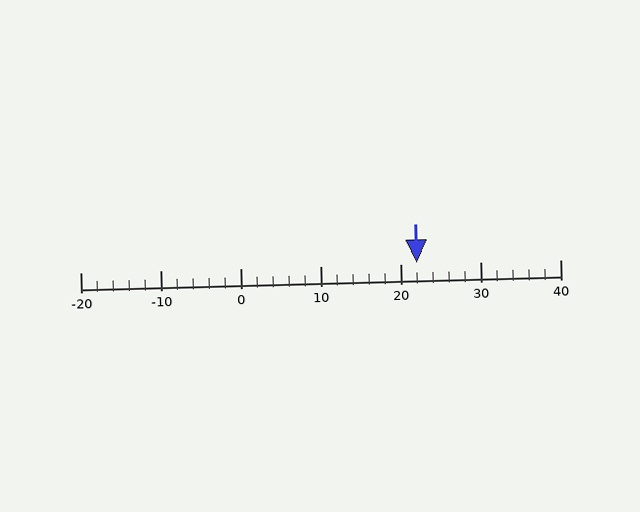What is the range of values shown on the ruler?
The ruler shows values from -20 to 40.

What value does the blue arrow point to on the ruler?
The blue arrow points to approximately 22.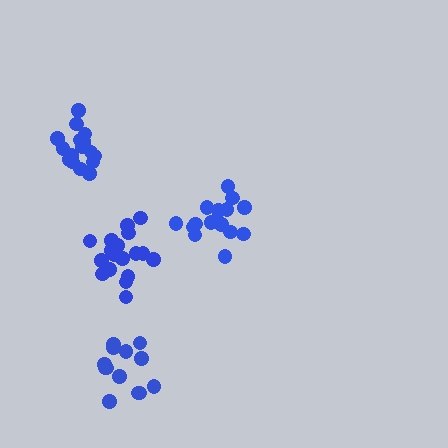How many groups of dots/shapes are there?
There are 4 groups.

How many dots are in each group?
Group 1: 13 dots, Group 2: 17 dots, Group 3: 16 dots, Group 4: 18 dots (64 total).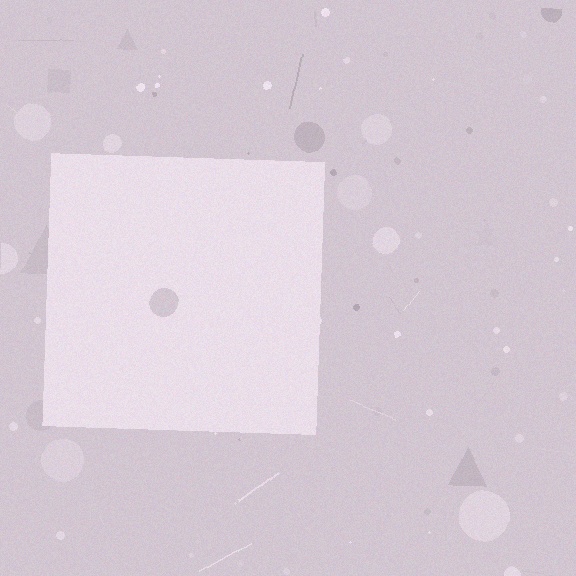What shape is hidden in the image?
A square is hidden in the image.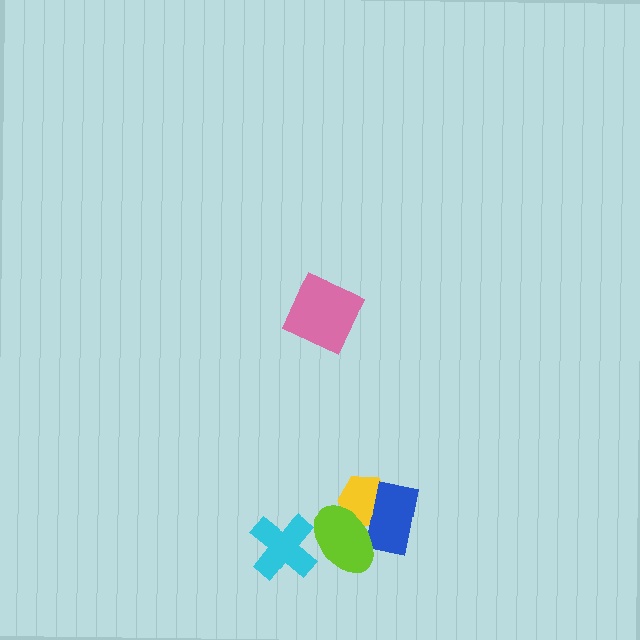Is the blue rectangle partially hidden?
Yes, it is partially covered by another shape.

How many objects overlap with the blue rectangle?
2 objects overlap with the blue rectangle.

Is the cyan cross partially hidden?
No, no other shape covers it.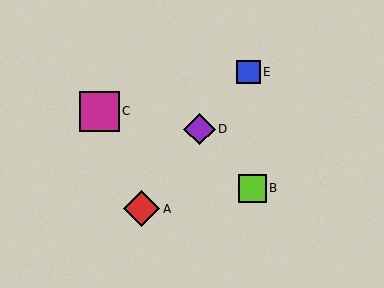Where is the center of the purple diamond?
The center of the purple diamond is at (200, 129).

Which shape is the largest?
The magenta square (labeled C) is the largest.